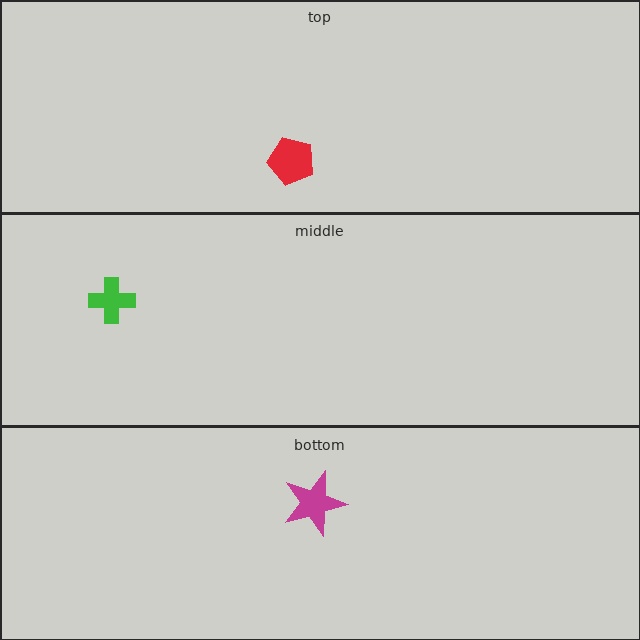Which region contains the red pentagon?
The top region.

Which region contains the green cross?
The middle region.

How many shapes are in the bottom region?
1.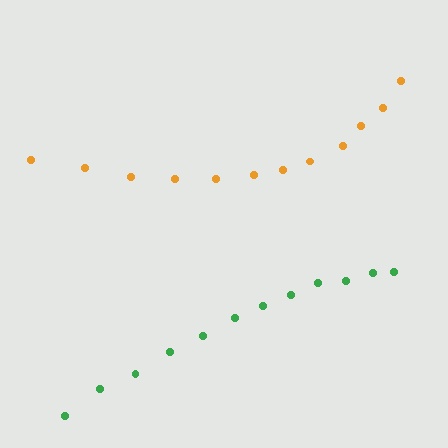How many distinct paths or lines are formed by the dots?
There are 2 distinct paths.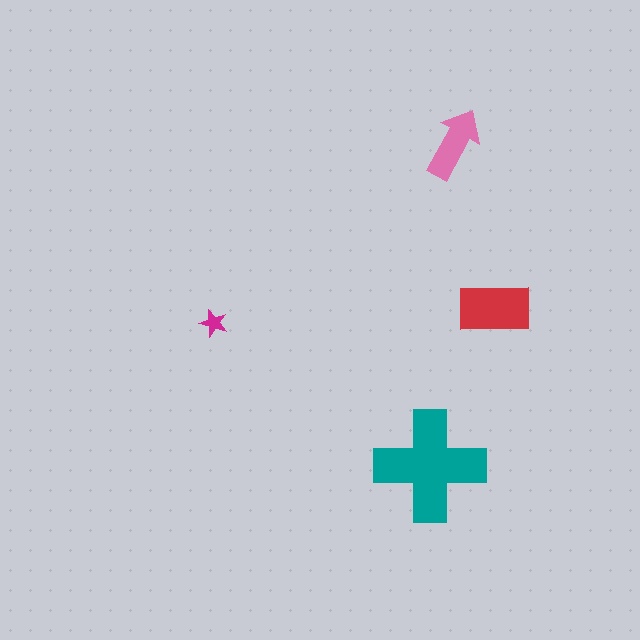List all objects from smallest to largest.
The magenta star, the pink arrow, the red rectangle, the teal cross.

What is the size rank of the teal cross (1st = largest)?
1st.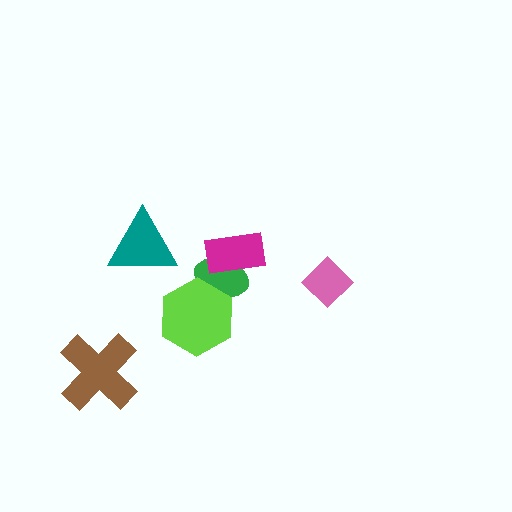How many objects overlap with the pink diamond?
0 objects overlap with the pink diamond.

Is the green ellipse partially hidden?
Yes, it is partially covered by another shape.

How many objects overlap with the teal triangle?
0 objects overlap with the teal triangle.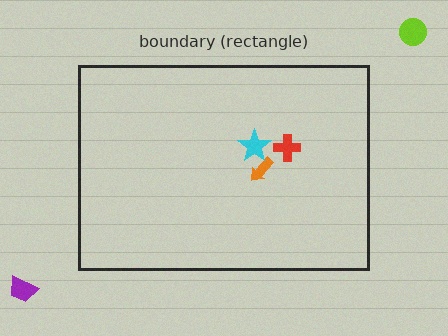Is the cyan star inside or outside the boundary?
Inside.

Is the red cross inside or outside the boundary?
Inside.